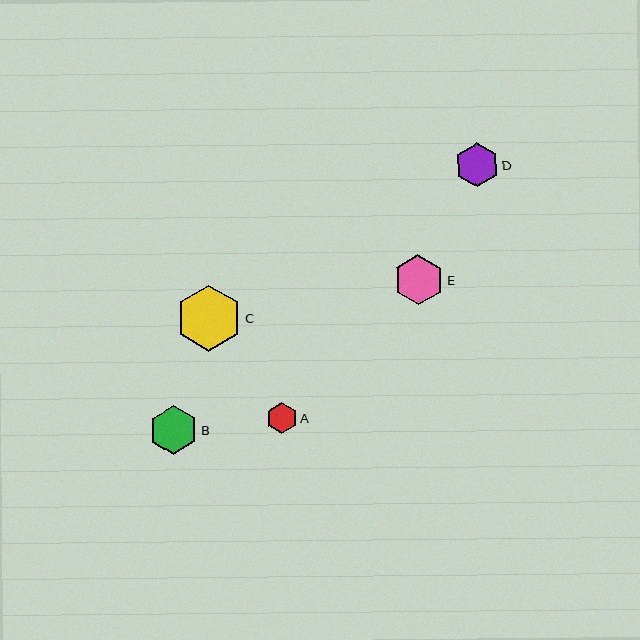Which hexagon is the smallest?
Hexagon A is the smallest with a size of approximately 31 pixels.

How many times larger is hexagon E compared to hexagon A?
Hexagon E is approximately 1.6 times the size of hexagon A.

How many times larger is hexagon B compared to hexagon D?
Hexagon B is approximately 1.1 times the size of hexagon D.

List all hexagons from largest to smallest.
From largest to smallest: C, E, B, D, A.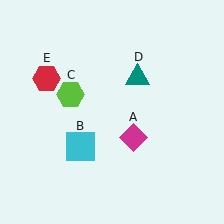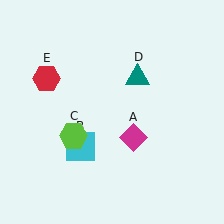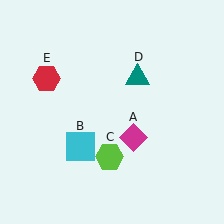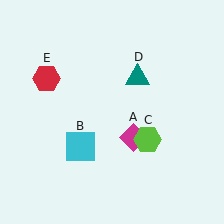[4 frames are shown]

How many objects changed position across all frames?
1 object changed position: lime hexagon (object C).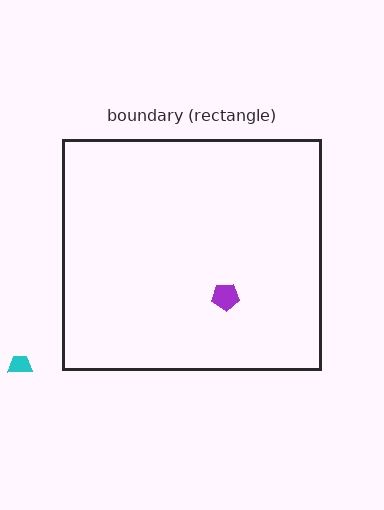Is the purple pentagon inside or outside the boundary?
Inside.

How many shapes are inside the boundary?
1 inside, 1 outside.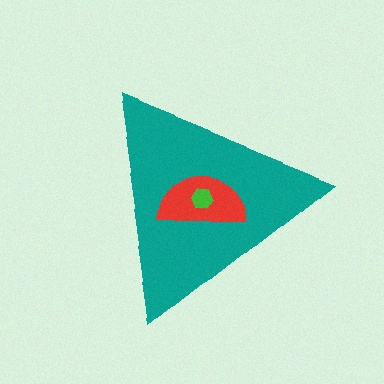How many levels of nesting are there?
3.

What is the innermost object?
The green hexagon.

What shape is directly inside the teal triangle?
The red semicircle.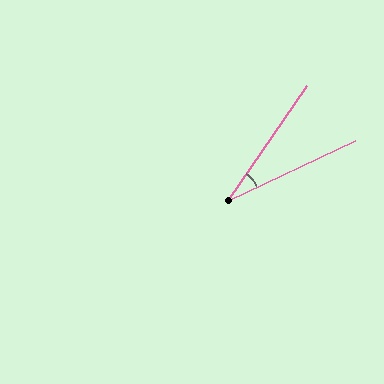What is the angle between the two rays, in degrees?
Approximately 30 degrees.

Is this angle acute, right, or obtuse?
It is acute.